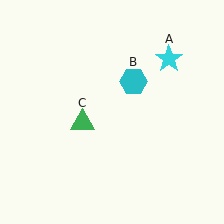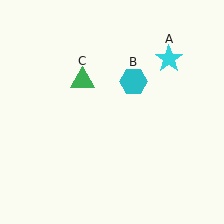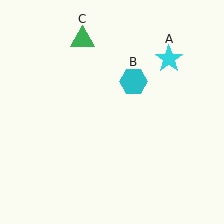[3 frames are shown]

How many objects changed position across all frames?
1 object changed position: green triangle (object C).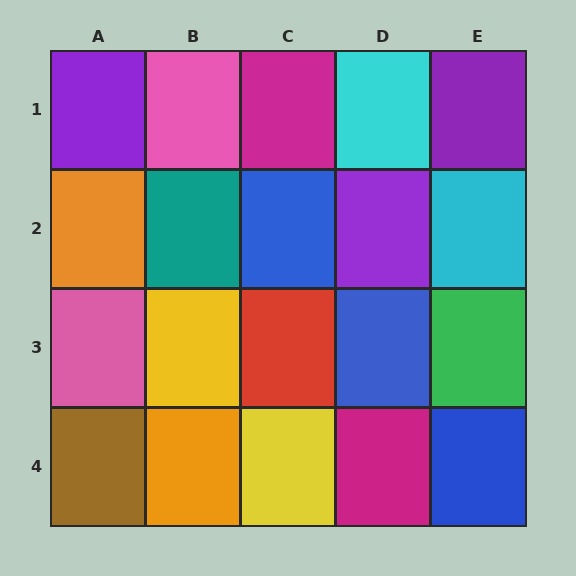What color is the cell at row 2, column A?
Orange.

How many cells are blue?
3 cells are blue.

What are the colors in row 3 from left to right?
Pink, yellow, red, blue, green.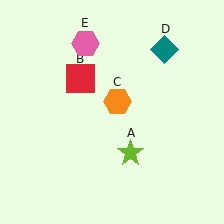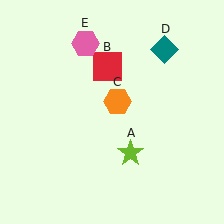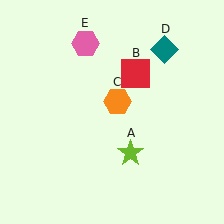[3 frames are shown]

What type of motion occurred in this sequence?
The red square (object B) rotated clockwise around the center of the scene.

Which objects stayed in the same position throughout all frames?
Lime star (object A) and orange hexagon (object C) and teal diamond (object D) and pink hexagon (object E) remained stationary.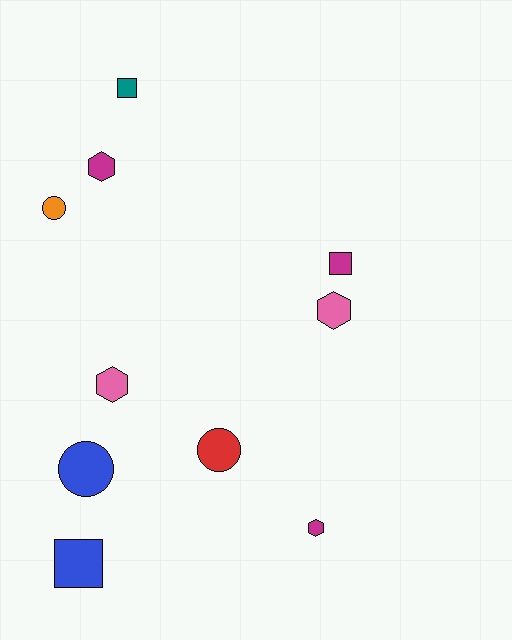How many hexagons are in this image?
There are 4 hexagons.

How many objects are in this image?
There are 10 objects.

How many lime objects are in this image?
There are no lime objects.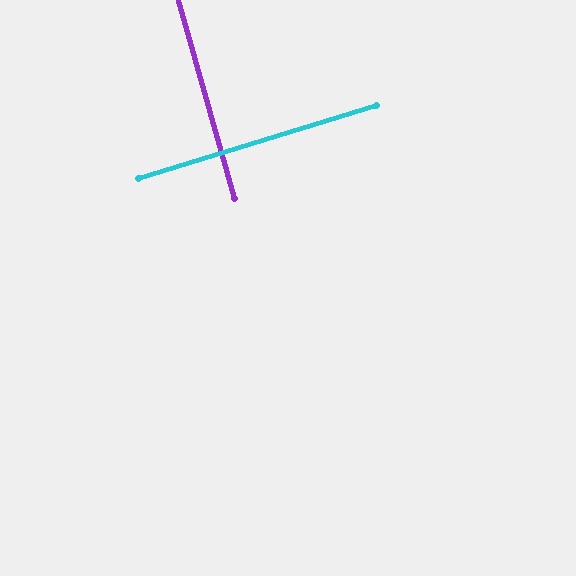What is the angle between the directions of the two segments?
Approximately 88 degrees.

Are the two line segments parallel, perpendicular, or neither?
Perpendicular — they meet at approximately 88°.